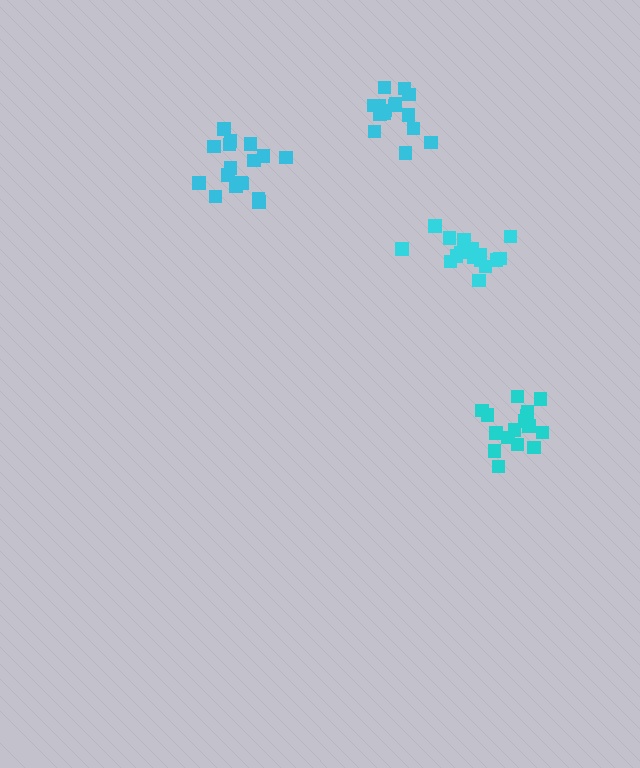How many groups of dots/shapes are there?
There are 4 groups.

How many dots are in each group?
Group 1: 15 dots, Group 2: 16 dots, Group 3: 17 dots, Group 4: 17 dots (65 total).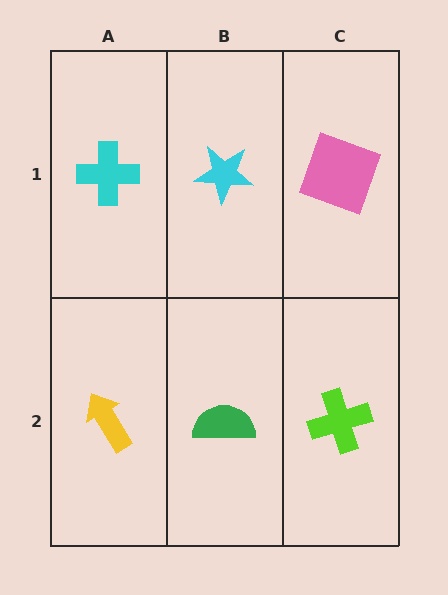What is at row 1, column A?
A cyan cross.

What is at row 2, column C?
A lime cross.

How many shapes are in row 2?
3 shapes.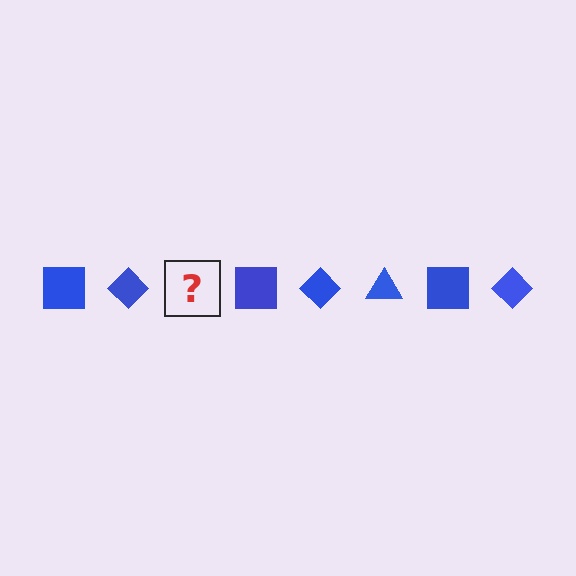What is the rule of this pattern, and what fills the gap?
The rule is that the pattern cycles through square, diamond, triangle shapes in blue. The gap should be filled with a blue triangle.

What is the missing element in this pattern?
The missing element is a blue triangle.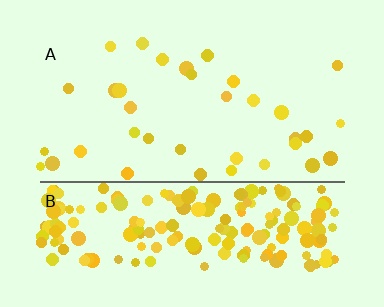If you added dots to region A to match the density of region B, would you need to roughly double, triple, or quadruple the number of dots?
Approximately quadruple.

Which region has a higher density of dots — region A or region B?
B (the bottom).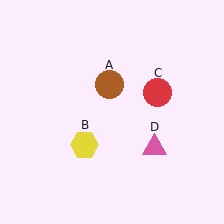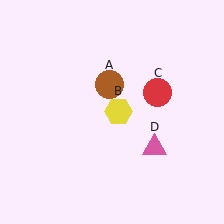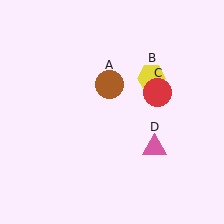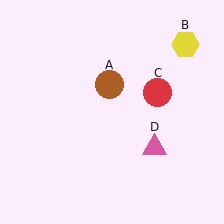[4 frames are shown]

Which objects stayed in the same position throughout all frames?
Brown circle (object A) and red circle (object C) and pink triangle (object D) remained stationary.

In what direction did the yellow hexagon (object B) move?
The yellow hexagon (object B) moved up and to the right.